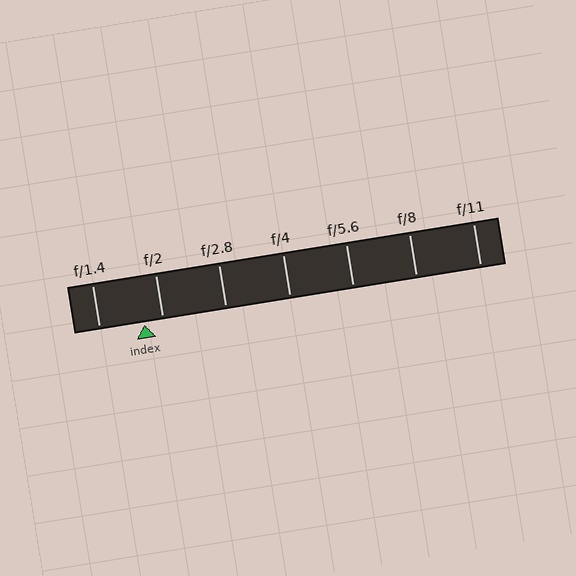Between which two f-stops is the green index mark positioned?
The index mark is between f/1.4 and f/2.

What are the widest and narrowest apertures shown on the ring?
The widest aperture shown is f/1.4 and the narrowest is f/11.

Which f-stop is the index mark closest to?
The index mark is closest to f/2.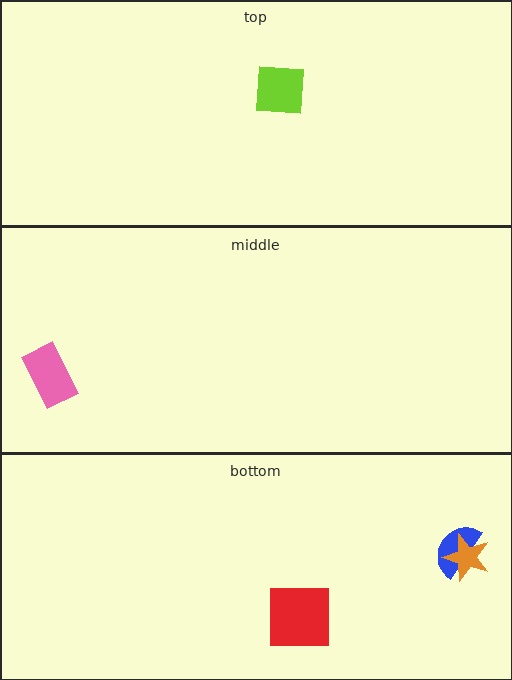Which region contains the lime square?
The top region.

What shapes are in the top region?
The lime square.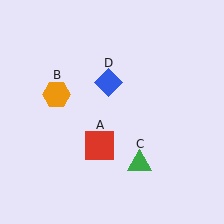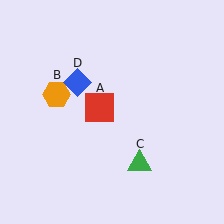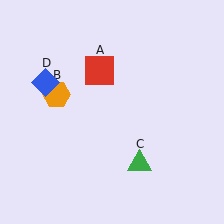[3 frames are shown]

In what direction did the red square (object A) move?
The red square (object A) moved up.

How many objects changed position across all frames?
2 objects changed position: red square (object A), blue diamond (object D).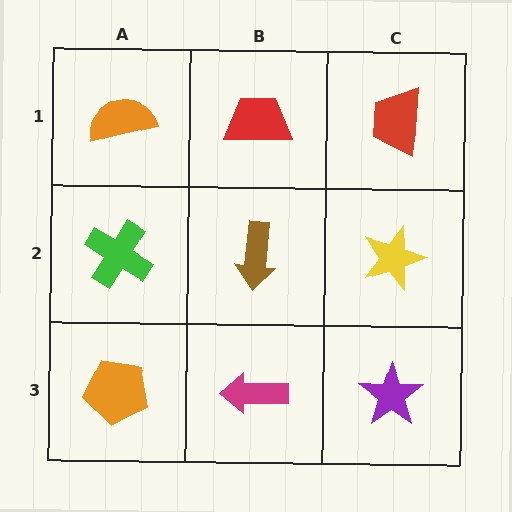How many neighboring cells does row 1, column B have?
3.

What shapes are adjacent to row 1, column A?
A green cross (row 2, column A), a red trapezoid (row 1, column B).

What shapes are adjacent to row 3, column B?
A brown arrow (row 2, column B), an orange pentagon (row 3, column A), a purple star (row 3, column C).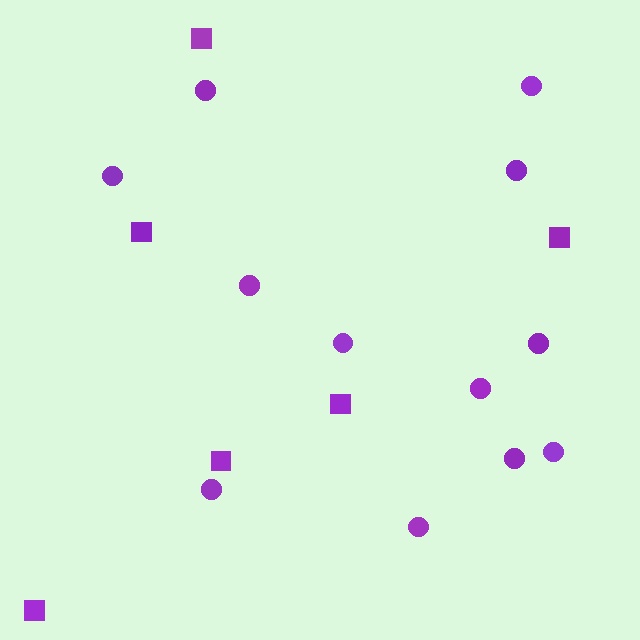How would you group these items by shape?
There are 2 groups: one group of squares (6) and one group of circles (12).